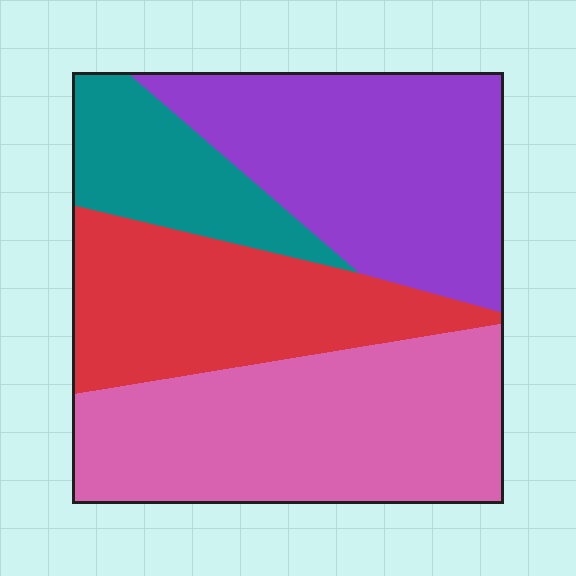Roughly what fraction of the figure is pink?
Pink takes up between a third and a half of the figure.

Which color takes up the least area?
Teal, at roughly 15%.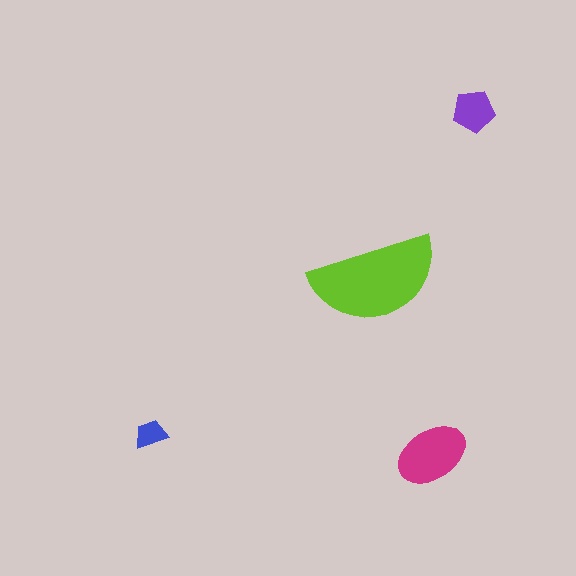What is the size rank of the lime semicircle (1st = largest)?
1st.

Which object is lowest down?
The magenta ellipse is bottommost.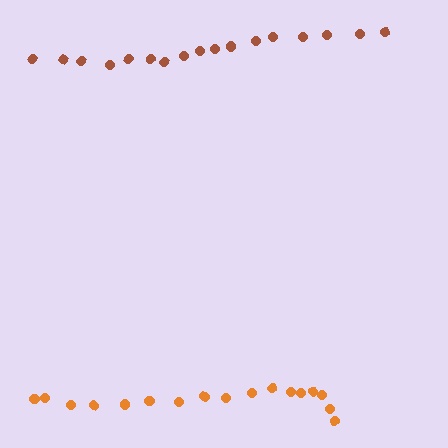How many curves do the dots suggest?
There are 2 distinct paths.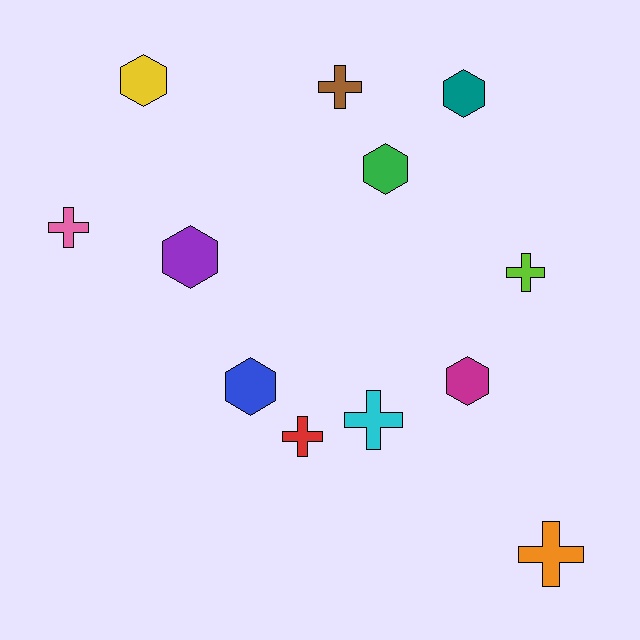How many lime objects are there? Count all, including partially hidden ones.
There is 1 lime object.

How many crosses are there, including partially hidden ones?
There are 6 crosses.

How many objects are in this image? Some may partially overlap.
There are 12 objects.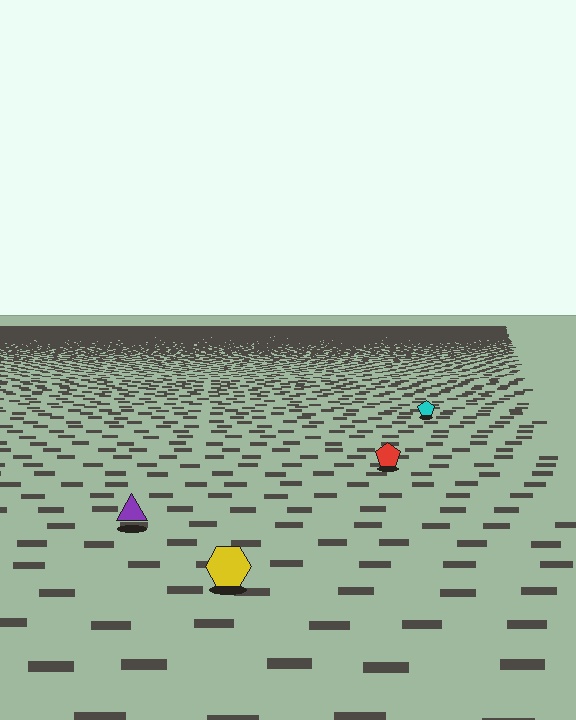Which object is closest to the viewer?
The yellow hexagon is closest. The texture marks near it are larger and more spread out.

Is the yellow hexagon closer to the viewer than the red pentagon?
Yes. The yellow hexagon is closer — you can tell from the texture gradient: the ground texture is coarser near it.